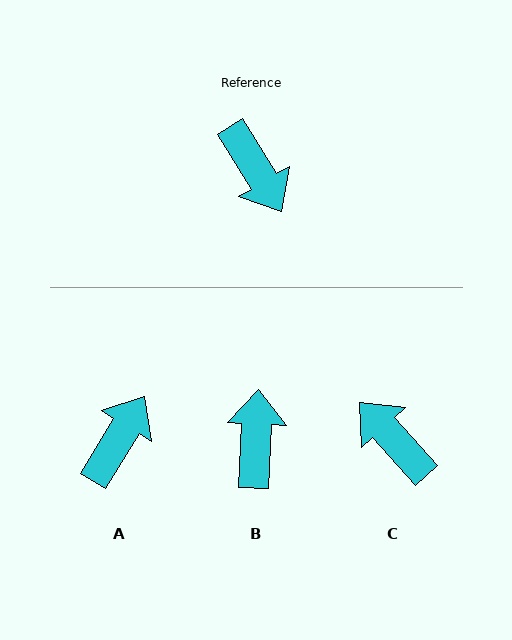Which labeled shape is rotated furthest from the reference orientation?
C, about 169 degrees away.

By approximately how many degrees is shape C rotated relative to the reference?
Approximately 169 degrees clockwise.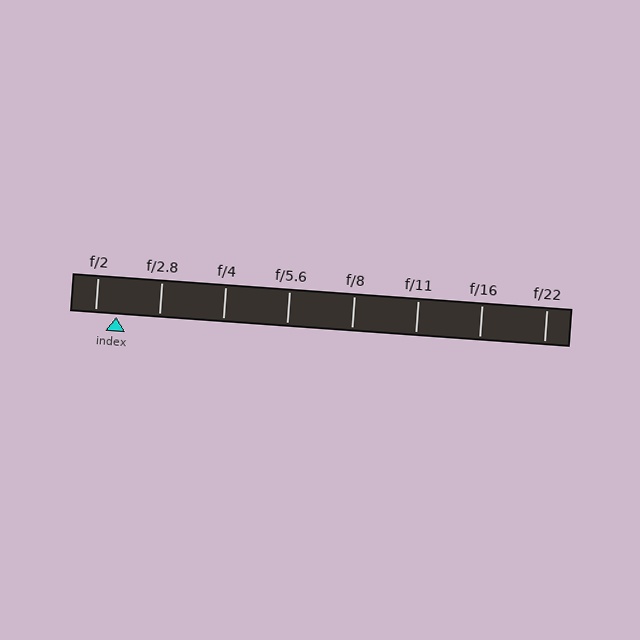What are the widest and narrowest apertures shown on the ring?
The widest aperture shown is f/2 and the narrowest is f/22.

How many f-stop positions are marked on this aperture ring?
There are 8 f-stop positions marked.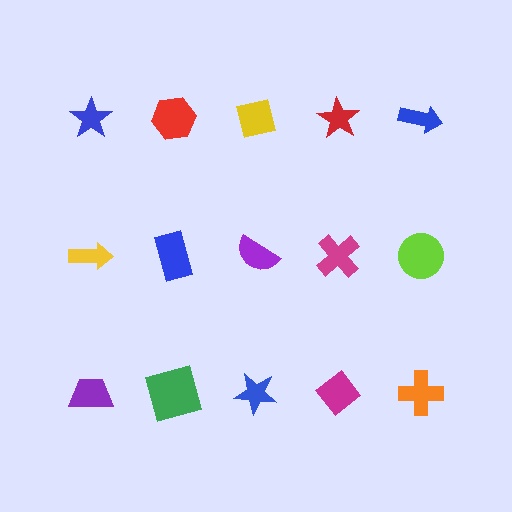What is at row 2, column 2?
A blue rectangle.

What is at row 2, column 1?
A yellow arrow.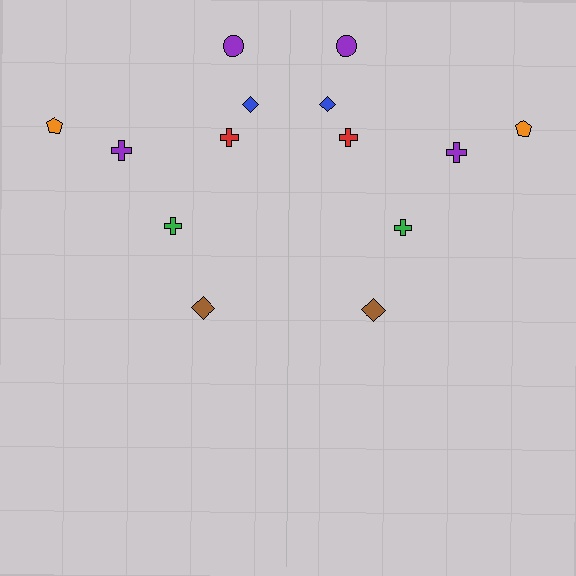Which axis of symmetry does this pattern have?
The pattern has a vertical axis of symmetry running through the center of the image.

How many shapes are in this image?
There are 14 shapes in this image.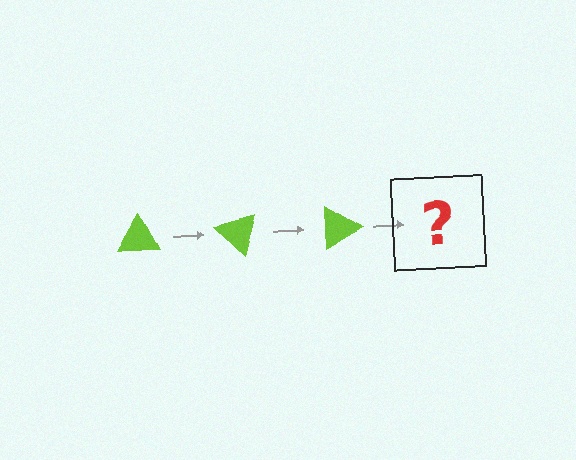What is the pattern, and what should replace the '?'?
The pattern is that the triangle rotates 45 degrees each step. The '?' should be a lime triangle rotated 135 degrees.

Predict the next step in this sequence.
The next step is a lime triangle rotated 135 degrees.